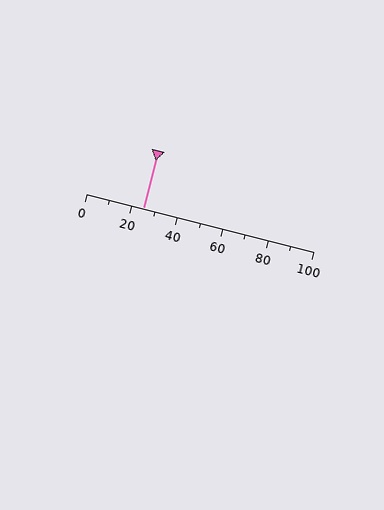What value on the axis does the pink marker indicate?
The marker indicates approximately 25.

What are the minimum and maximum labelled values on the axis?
The axis runs from 0 to 100.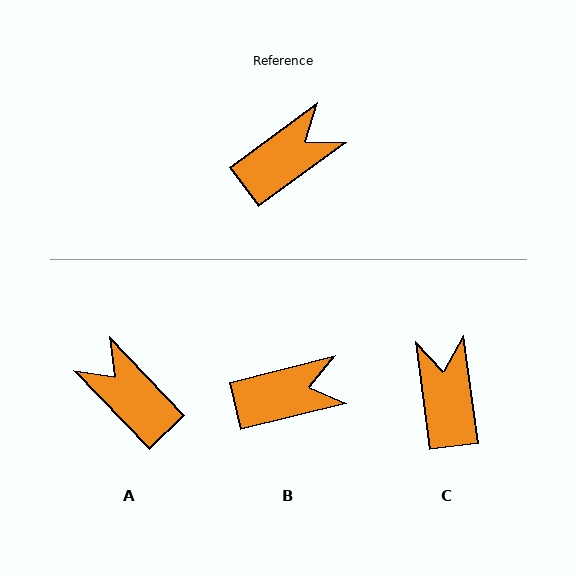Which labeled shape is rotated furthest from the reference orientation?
A, about 97 degrees away.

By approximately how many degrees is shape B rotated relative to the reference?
Approximately 22 degrees clockwise.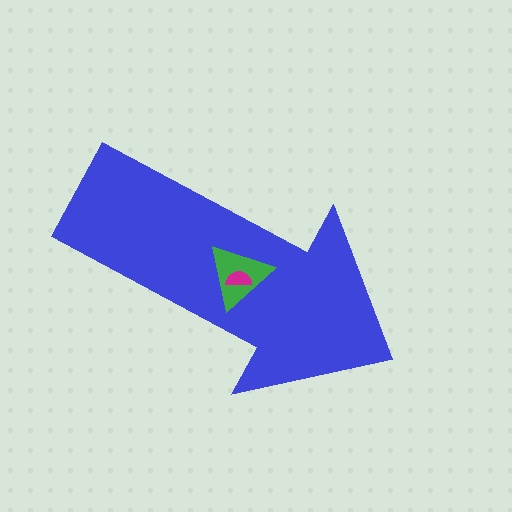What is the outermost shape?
The blue arrow.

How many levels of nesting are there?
3.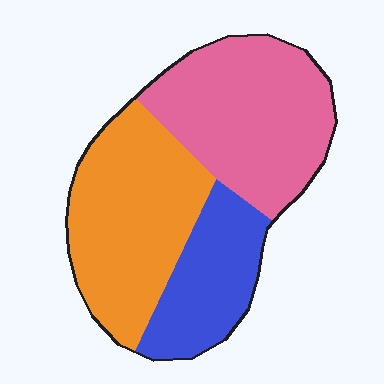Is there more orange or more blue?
Orange.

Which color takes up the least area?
Blue, at roughly 20%.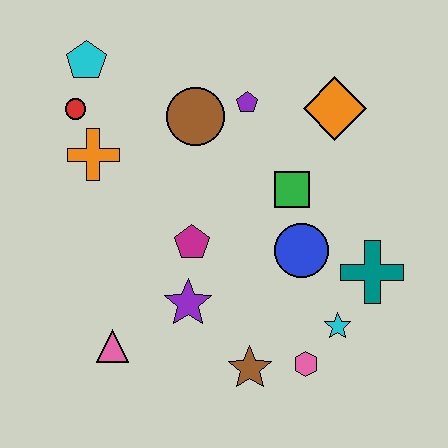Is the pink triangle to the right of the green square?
No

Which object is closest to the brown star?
The pink hexagon is closest to the brown star.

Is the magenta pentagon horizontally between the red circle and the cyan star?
Yes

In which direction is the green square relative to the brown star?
The green square is above the brown star.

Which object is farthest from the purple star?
The cyan pentagon is farthest from the purple star.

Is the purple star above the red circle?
No